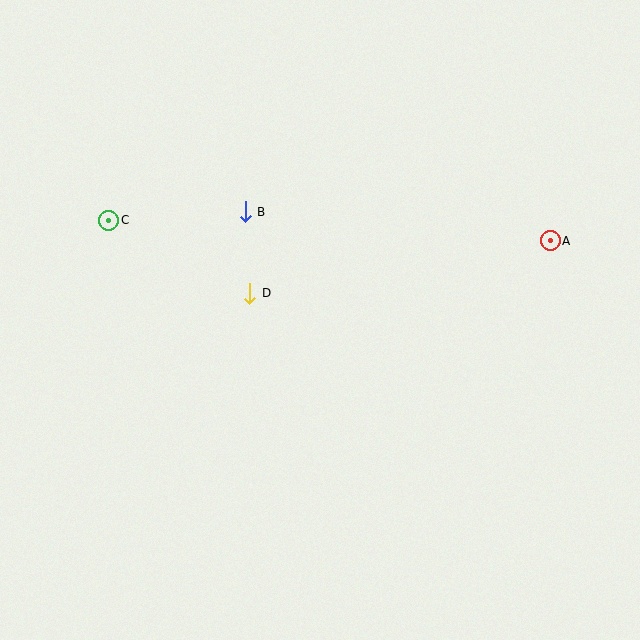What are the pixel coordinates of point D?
Point D is at (250, 293).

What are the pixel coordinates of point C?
Point C is at (109, 220).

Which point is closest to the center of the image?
Point D at (250, 293) is closest to the center.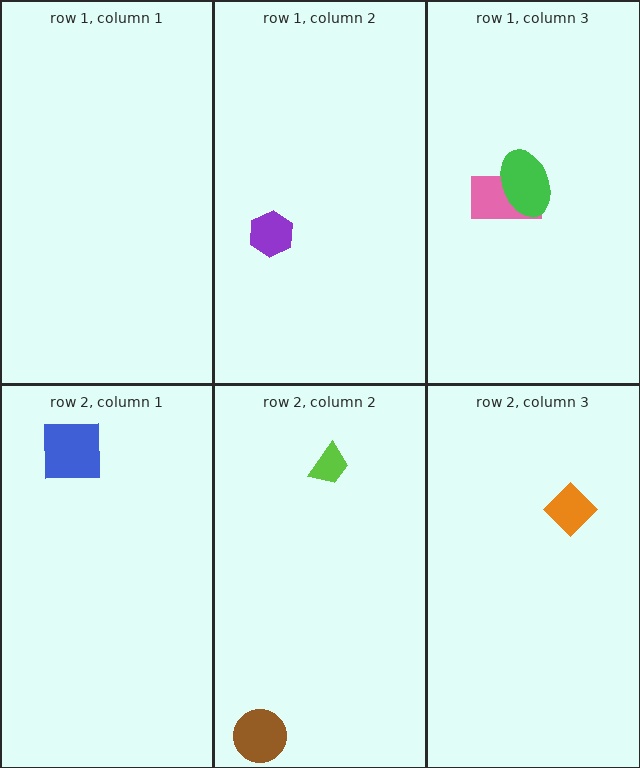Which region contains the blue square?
The row 2, column 1 region.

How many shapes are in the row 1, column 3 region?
2.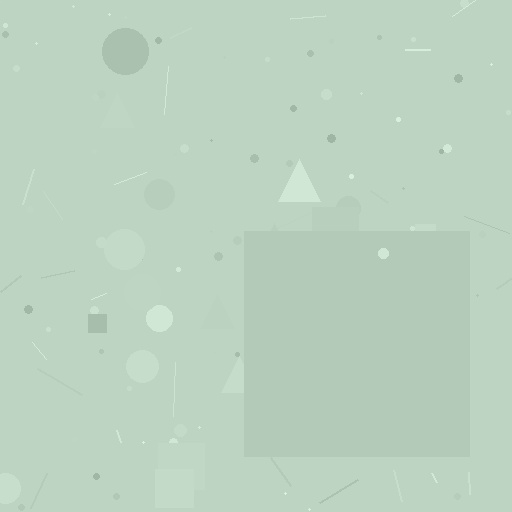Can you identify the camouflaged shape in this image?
The camouflaged shape is a square.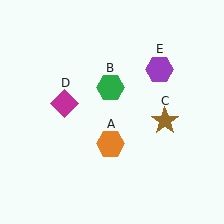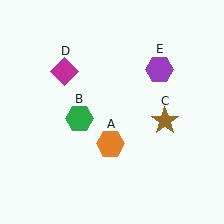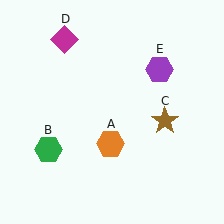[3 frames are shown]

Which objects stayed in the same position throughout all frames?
Orange hexagon (object A) and brown star (object C) and purple hexagon (object E) remained stationary.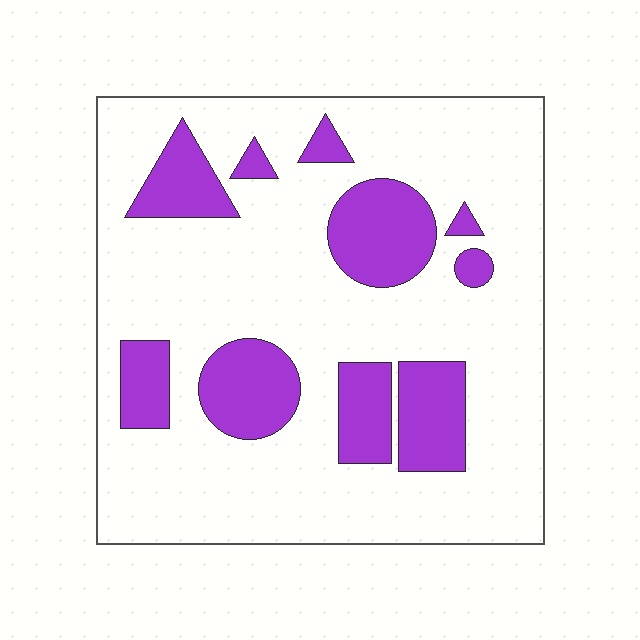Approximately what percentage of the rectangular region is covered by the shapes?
Approximately 25%.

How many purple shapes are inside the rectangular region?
10.